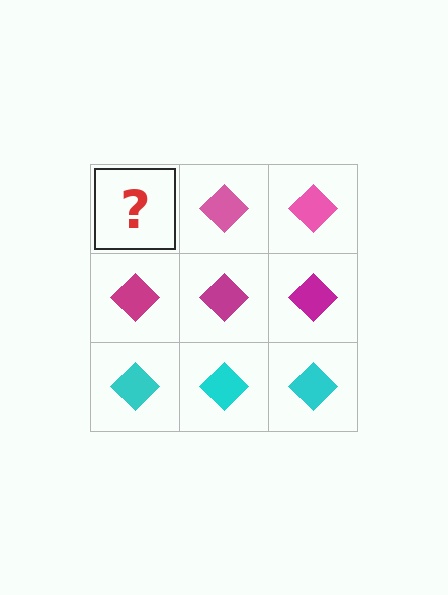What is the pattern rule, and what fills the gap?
The rule is that each row has a consistent color. The gap should be filled with a pink diamond.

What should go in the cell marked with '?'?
The missing cell should contain a pink diamond.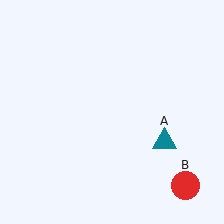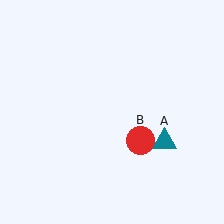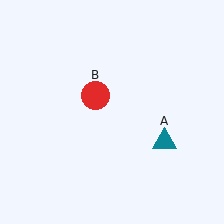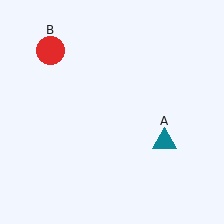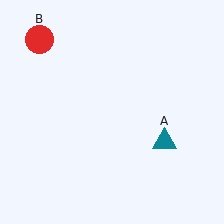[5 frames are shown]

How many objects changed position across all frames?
1 object changed position: red circle (object B).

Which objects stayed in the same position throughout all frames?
Teal triangle (object A) remained stationary.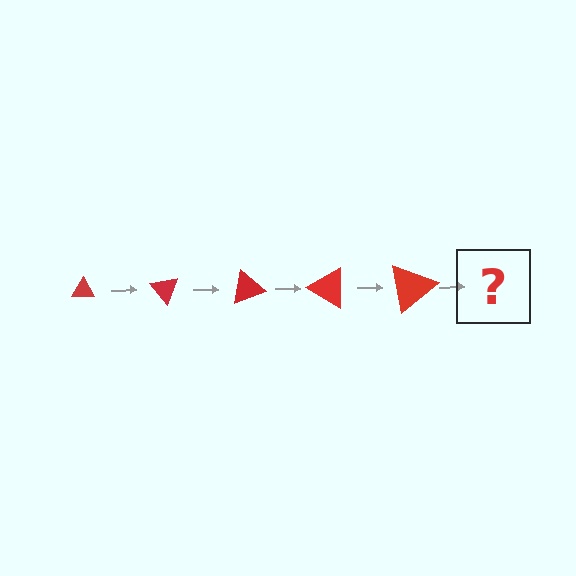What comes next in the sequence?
The next element should be a triangle, larger than the previous one and rotated 250 degrees from the start.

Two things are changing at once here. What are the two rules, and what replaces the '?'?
The two rules are that the triangle grows larger each step and it rotates 50 degrees each step. The '?' should be a triangle, larger than the previous one and rotated 250 degrees from the start.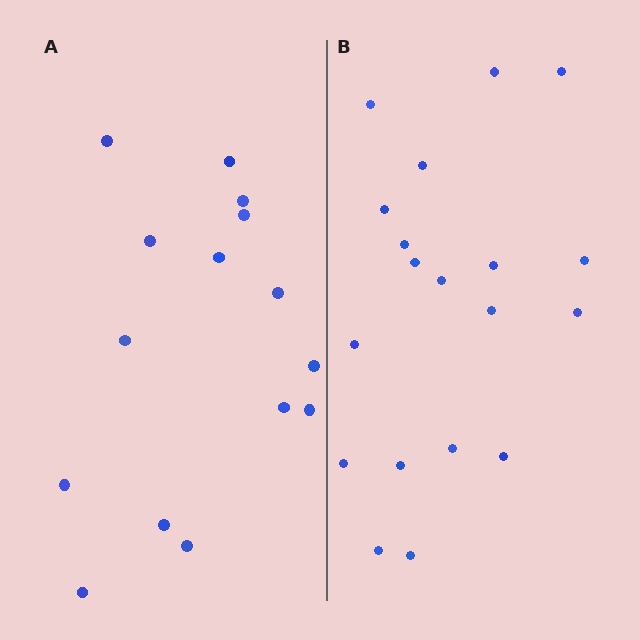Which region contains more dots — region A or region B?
Region B (the right region) has more dots.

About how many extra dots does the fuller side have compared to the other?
Region B has about 4 more dots than region A.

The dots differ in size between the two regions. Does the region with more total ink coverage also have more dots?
No. Region A has more total ink coverage because its dots are larger, but region B actually contains more individual dots. Total area can be misleading — the number of items is what matters here.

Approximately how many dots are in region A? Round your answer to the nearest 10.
About 20 dots. (The exact count is 15, which rounds to 20.)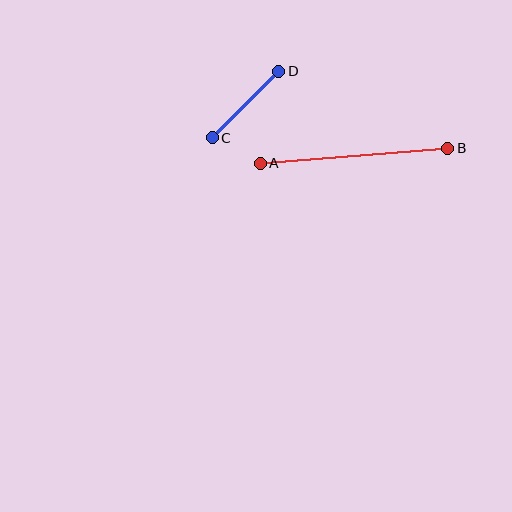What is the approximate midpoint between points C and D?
The midpoint is at approximately (245, 105) pixels.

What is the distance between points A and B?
The distance is approximately 188 pixels.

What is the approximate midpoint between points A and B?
The midpoint is at approximately (354, 156) pixels.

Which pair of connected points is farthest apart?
Points A and B are farthest apart.